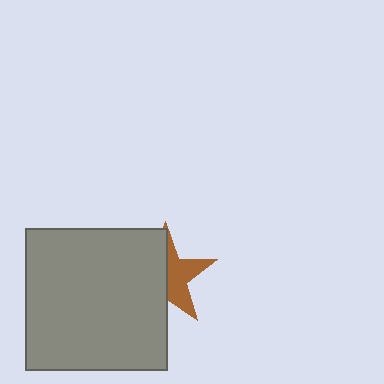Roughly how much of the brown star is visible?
About half of it is visible (roughly 46%).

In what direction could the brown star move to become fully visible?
The brown star could move right. That would shift it out from behind the gray square entirely.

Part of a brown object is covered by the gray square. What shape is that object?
It is a star.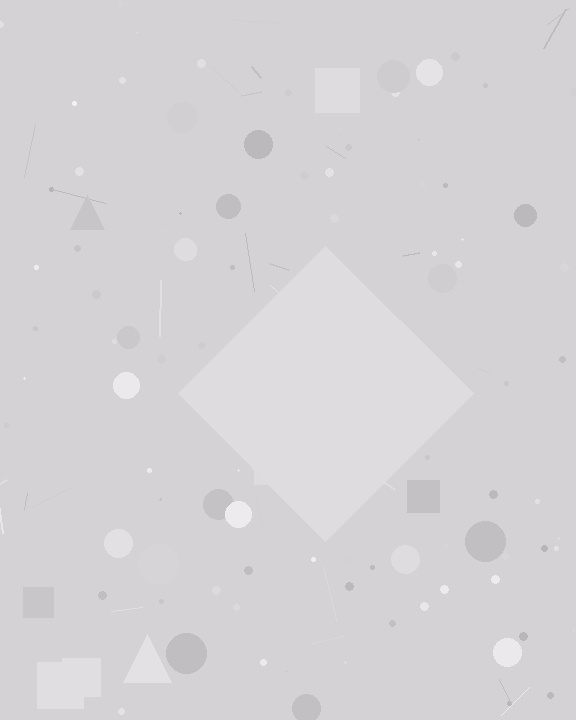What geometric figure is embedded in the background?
A diamond is embedded in the background.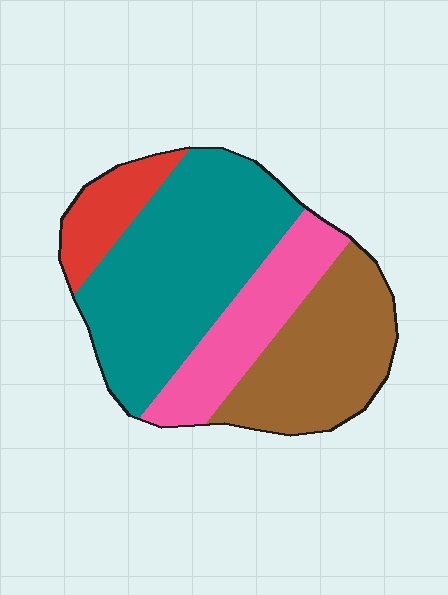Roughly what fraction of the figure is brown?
Brown covers about 25% of the figure.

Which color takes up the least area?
Red, at roughly 10%.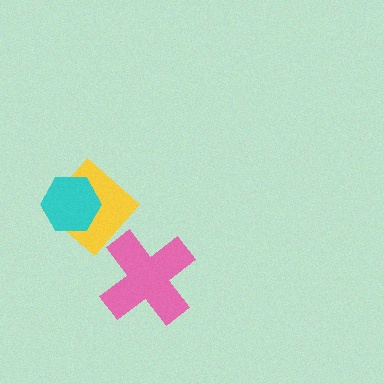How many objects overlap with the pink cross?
0 objects overlap with the pink cross.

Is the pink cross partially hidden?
No, no other shape covers it.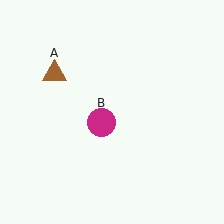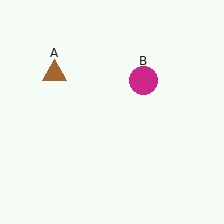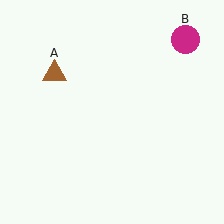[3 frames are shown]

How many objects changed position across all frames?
1 object changed position: magenta circle (object B).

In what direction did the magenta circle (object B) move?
The magenta circle (object B) moved up and to the right.